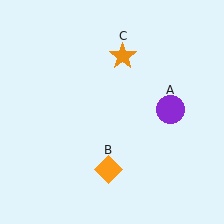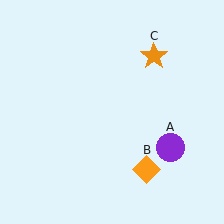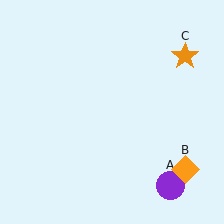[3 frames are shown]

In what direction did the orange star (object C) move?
The orange star (object C) moved right.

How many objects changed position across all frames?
3 objects changed position: purple circle (object A), orange diamond (object B), orange star (object C).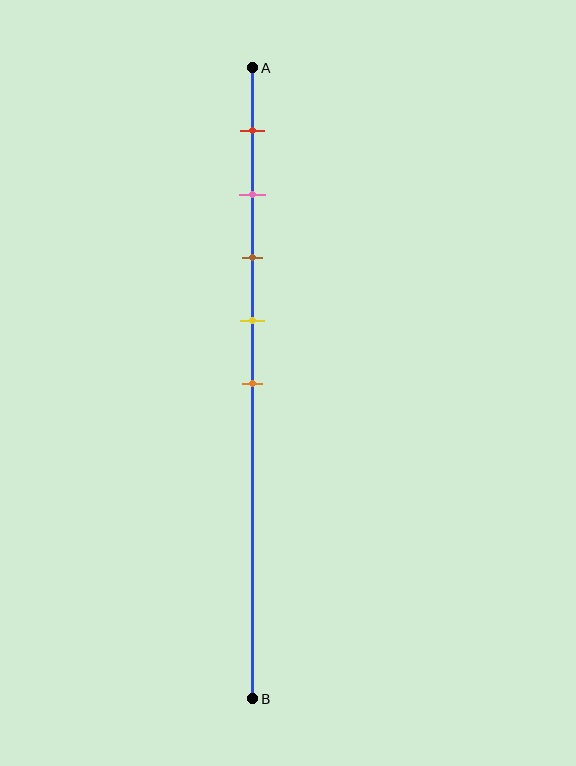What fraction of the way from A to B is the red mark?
The red mark is approximately 10% (0.1) of the way from A to B.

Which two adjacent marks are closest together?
The pink and brown marks are the closest adjacent pair.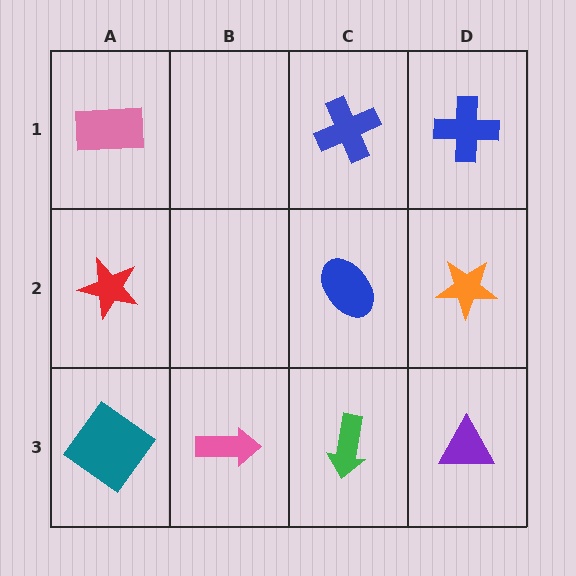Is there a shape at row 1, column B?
No, that cell is empty.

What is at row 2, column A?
A red star.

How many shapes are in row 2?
3 shapes.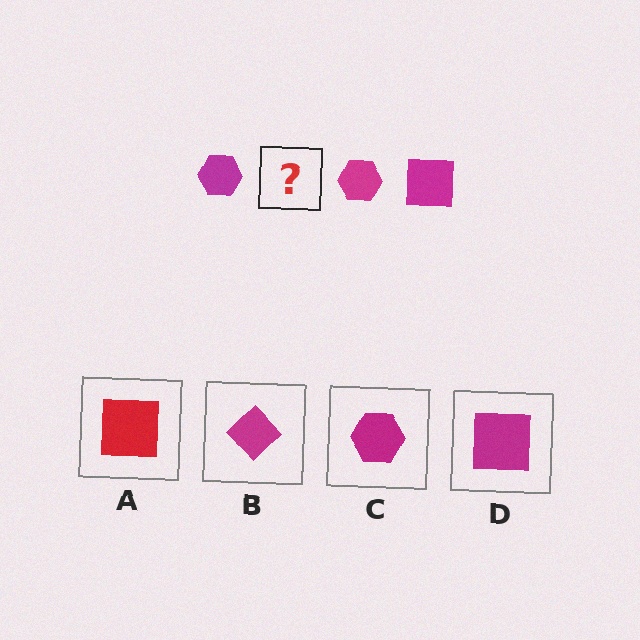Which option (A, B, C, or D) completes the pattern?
D.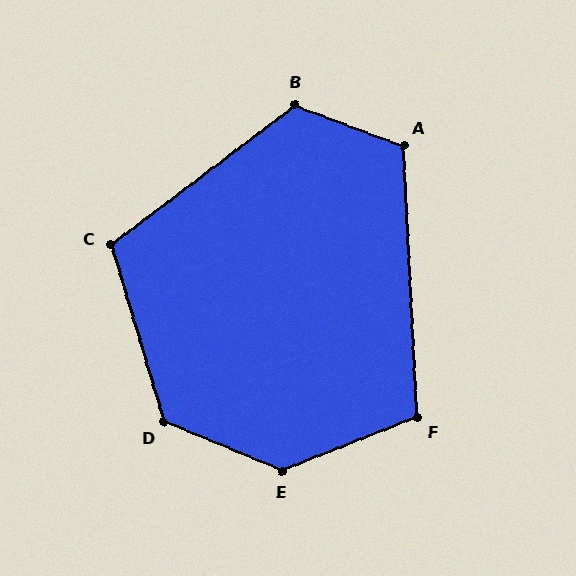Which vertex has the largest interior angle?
E, at approximately 136 degrees.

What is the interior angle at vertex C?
Approximately 110 degrees (obtuse).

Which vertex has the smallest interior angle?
F, at approximately 109 degrees.